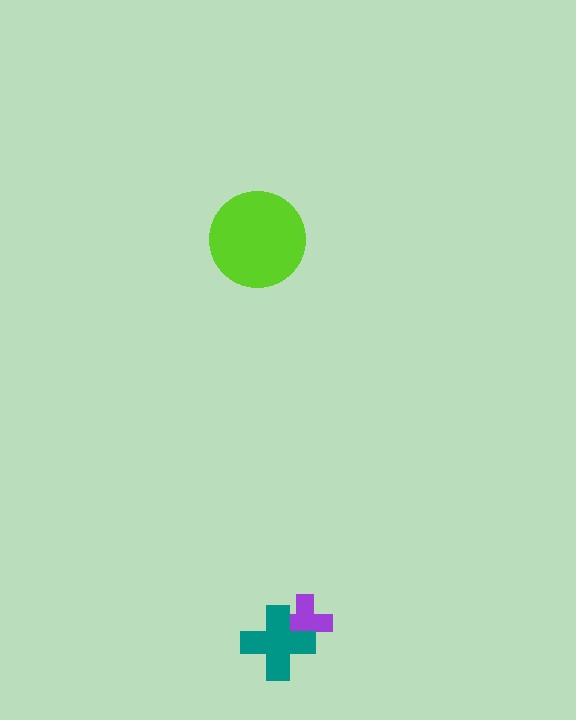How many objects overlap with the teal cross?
1 object overlaps with the teal cross.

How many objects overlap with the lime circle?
0 objects overlap with the lime circle.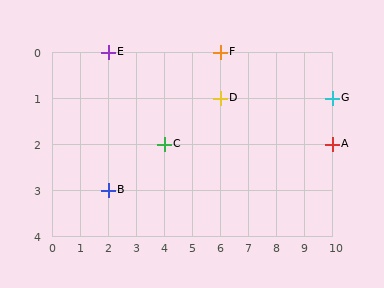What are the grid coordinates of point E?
Point E is at grid coordinates (2, 0).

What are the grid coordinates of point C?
Point C is at grid coordinates (4, 2).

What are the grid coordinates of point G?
Point G is at grid coordinates (10, 1).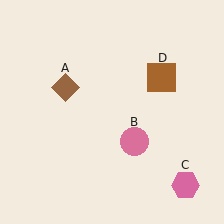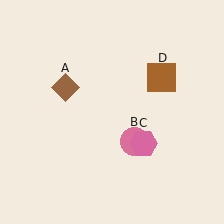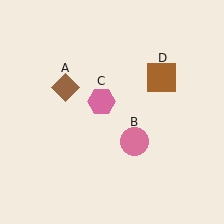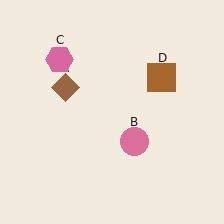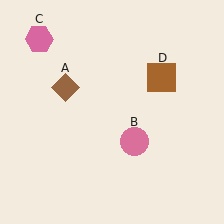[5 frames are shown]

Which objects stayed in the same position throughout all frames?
Brown diamond (object A) and pink circle (object B) and brown square (object D) remained stationary.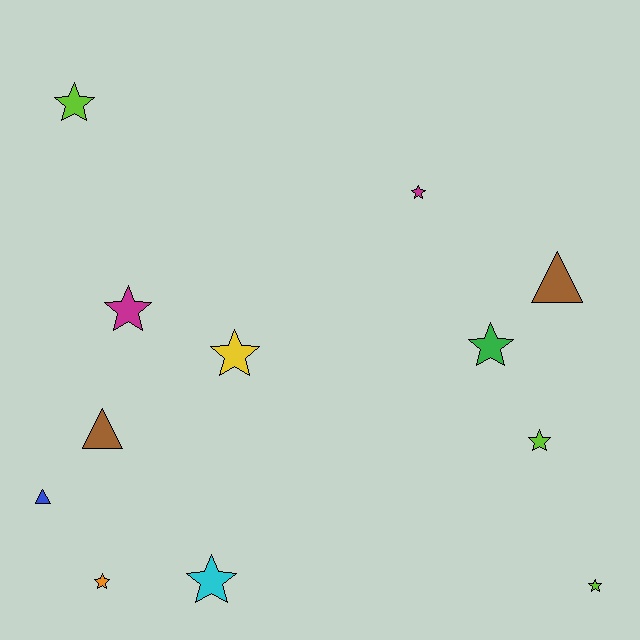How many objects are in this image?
There are 12 objects.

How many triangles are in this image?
There are 3 triangles.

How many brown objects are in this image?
There are 2 brown objects.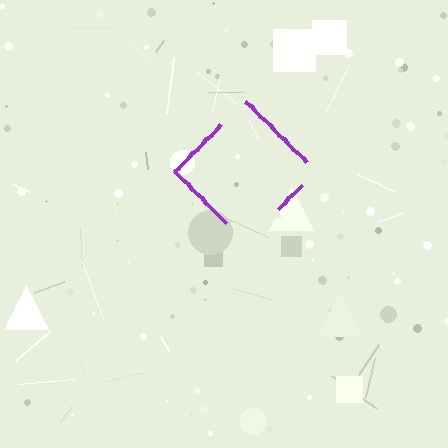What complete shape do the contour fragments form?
The contour fragments form a diamond.